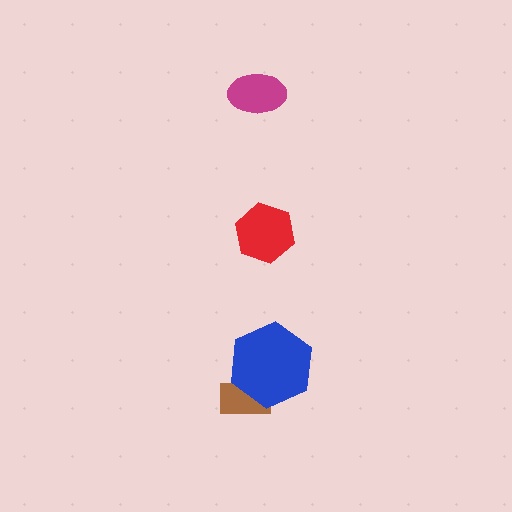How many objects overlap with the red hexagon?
0 objects overlap with the red hexagon.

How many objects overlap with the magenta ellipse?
0 objects overlap with the magenta ellipse.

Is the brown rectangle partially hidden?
Yes, it is partially covered by another shape.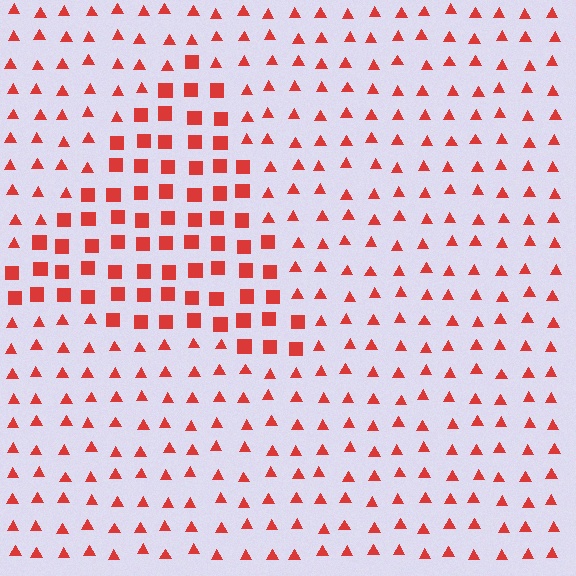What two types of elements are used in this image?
The image uses squares inside the triangle region and triangles outside it.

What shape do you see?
I see a triangle.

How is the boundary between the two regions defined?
The boundary is defined by a change in element shape: squares inside vs. triangles outside. All elements share the same color and spacing.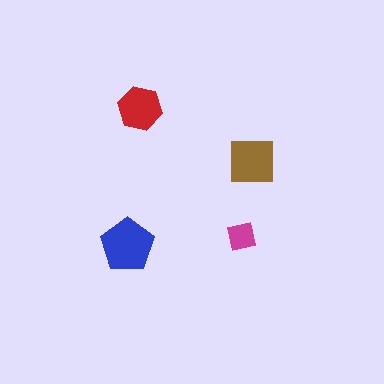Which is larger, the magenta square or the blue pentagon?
The blue pentagon.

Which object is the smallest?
The magenta square.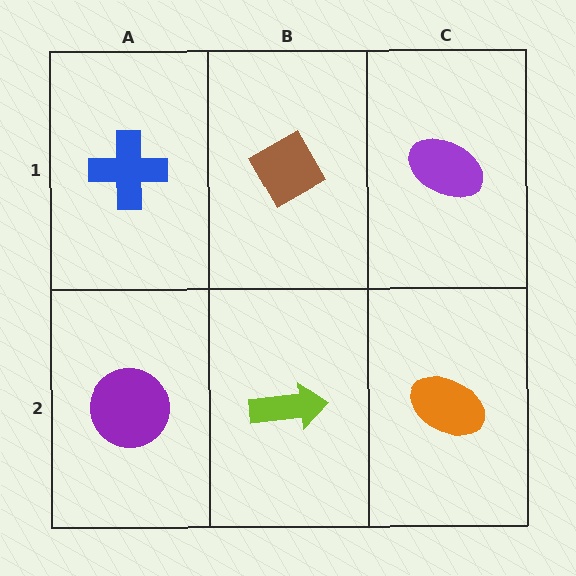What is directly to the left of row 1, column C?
A brown diamond.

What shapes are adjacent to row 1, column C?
An orange ellipse (row 2, column C), a brown diamond (row 1, column B).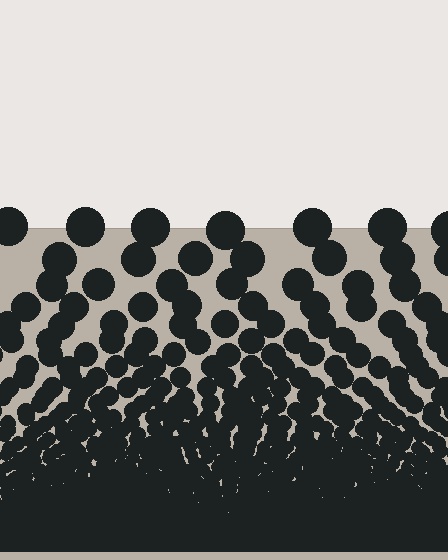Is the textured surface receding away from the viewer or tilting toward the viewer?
The surface appears to tilt toward the viewer. Texture elements get larger and sparser toward the top.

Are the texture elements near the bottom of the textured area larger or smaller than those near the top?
Smaller. The gradient is inverted — elements near the bottom are smaller and denser.